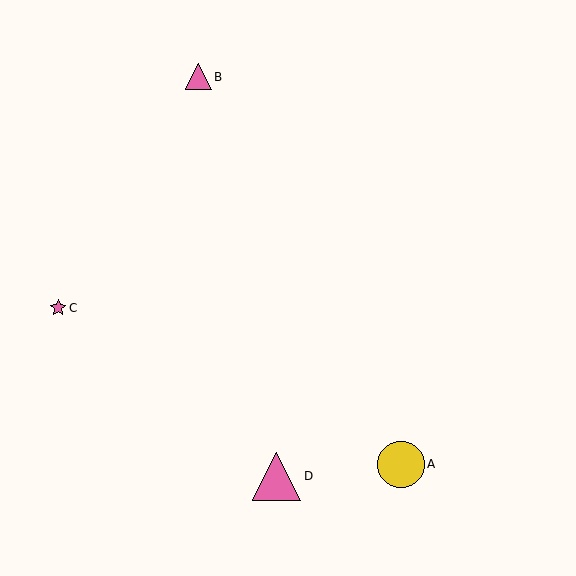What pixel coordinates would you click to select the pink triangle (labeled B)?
Click at (198, 77) to select the pink triangle B.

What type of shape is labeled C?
Shape C is a pink star.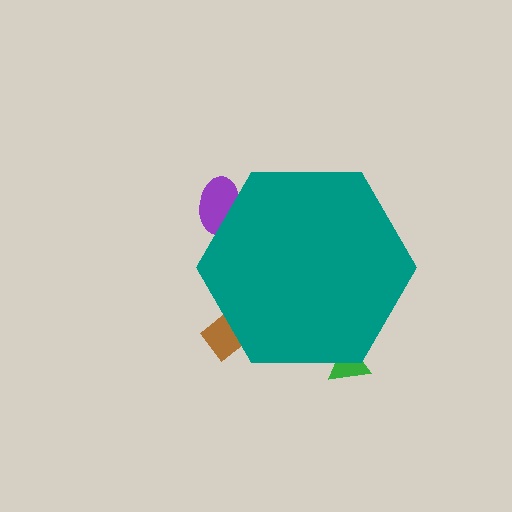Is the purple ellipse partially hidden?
Yes, the purple ellipse is partially hidden behind the teal hexagon.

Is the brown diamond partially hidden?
Yes, the brown diamond is partially hidden behind the teal hexagon.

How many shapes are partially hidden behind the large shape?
3 shapes are partially hidden.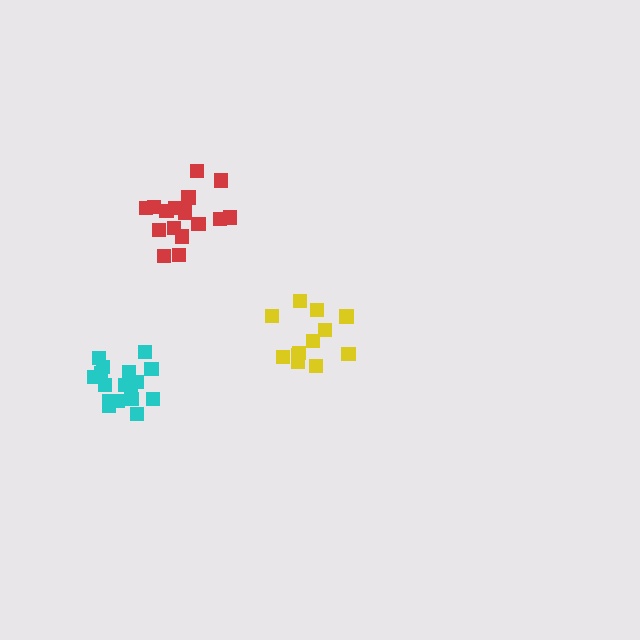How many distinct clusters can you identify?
There are 3 distinct clusters.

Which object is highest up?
The red cluster is topmost.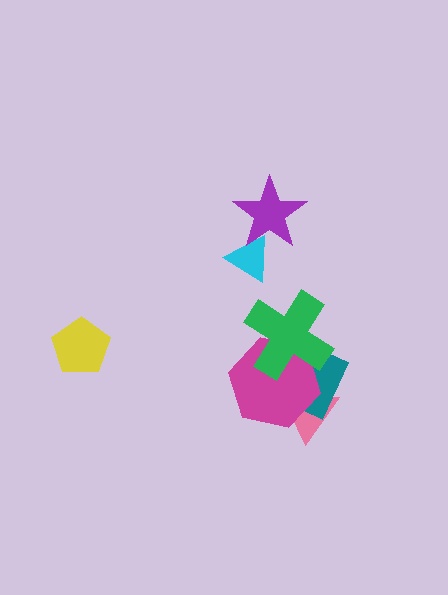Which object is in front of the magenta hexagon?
The green cross is in front of the magenta hexagon.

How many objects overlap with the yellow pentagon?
0 objects overlap with the yellow pentagon.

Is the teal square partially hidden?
Yes, it is partially covered by another shape.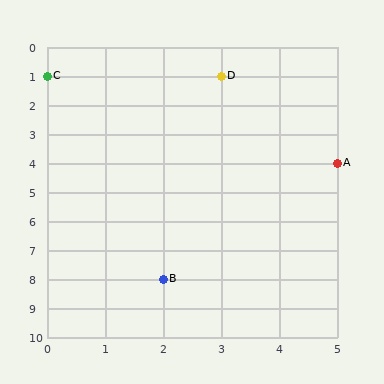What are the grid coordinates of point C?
Point C is at grid coordinates (0, 1).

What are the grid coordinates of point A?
Point A is at grid coordinates (5, 4).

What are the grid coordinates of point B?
Point B is at grid coordinates (2, 8).